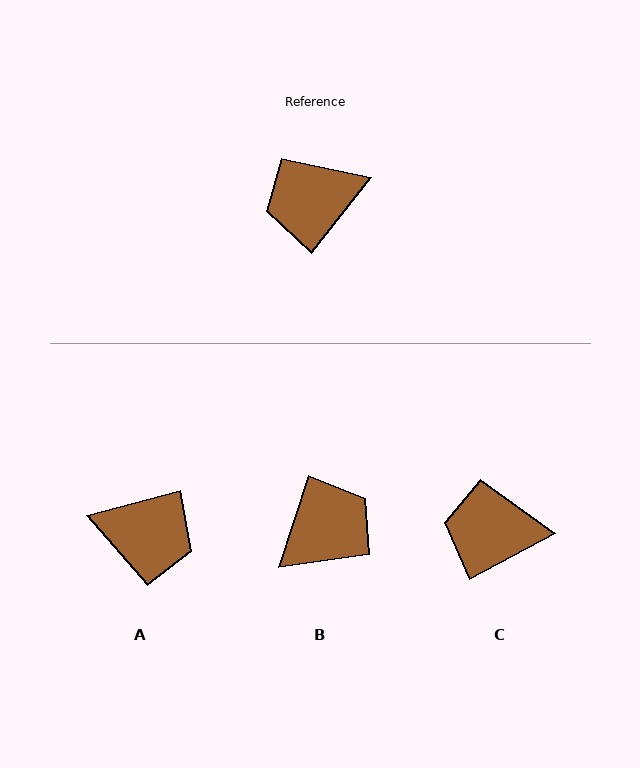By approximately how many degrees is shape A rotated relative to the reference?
Approximately 143 degrees counter-clockwise.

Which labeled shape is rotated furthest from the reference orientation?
B, about 160 degrees away.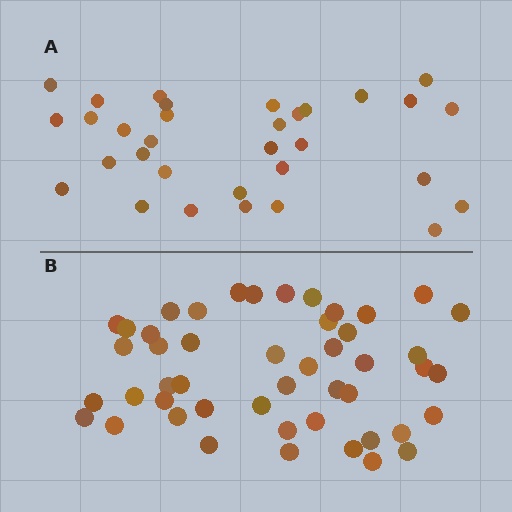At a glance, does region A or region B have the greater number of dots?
Region B (the bottom region) has more dots.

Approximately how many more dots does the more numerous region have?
Region B has approximately 15 more dots than region A.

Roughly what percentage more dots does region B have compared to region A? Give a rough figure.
About 50% more.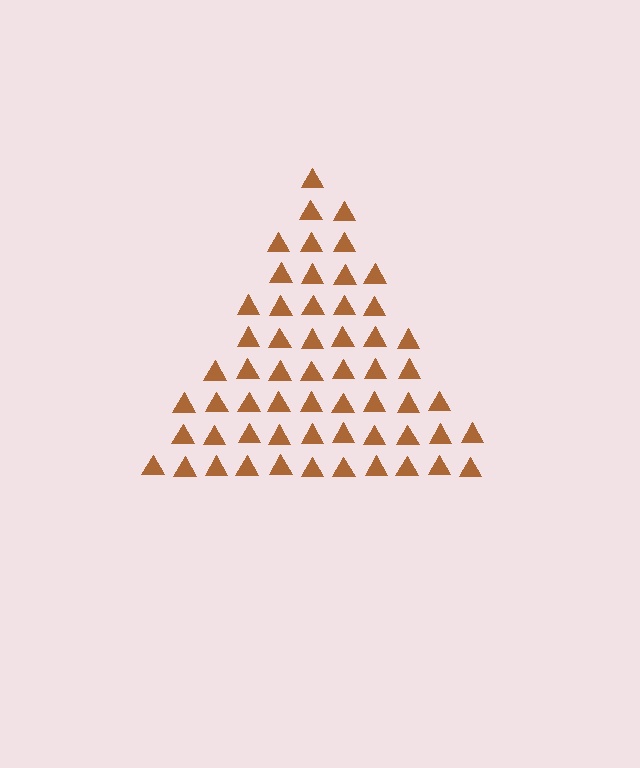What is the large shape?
The large shape is a triangle.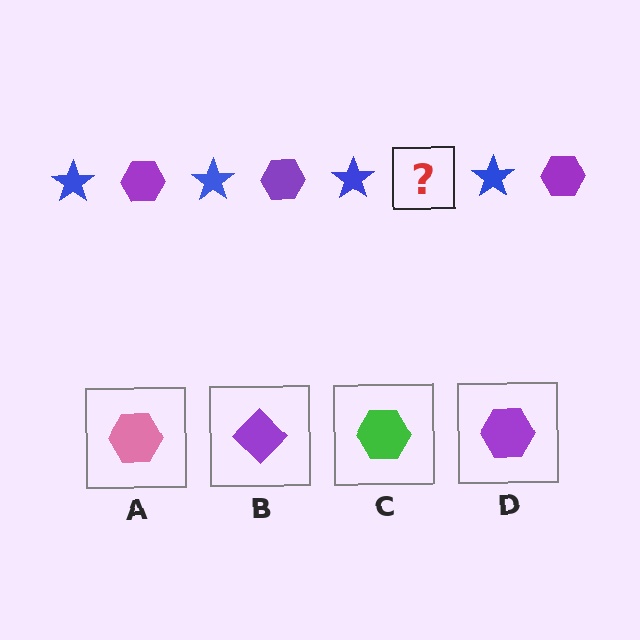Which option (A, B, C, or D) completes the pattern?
D.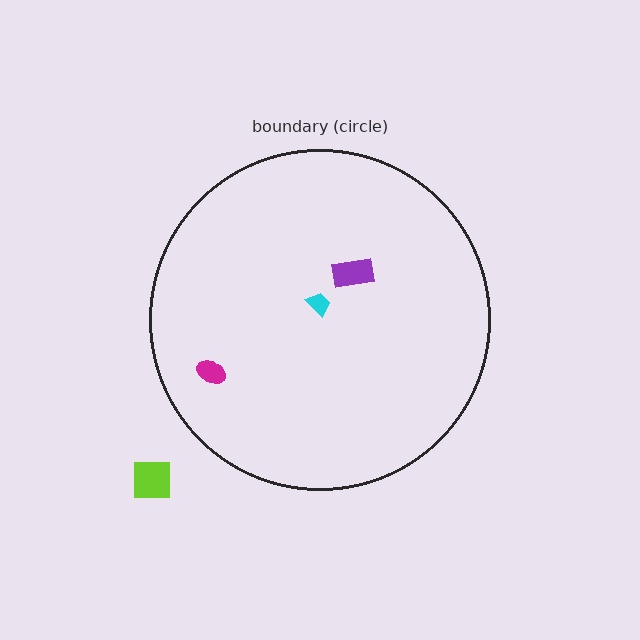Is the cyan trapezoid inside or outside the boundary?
Inside.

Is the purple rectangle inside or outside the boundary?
Inside.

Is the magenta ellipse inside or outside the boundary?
Inside.